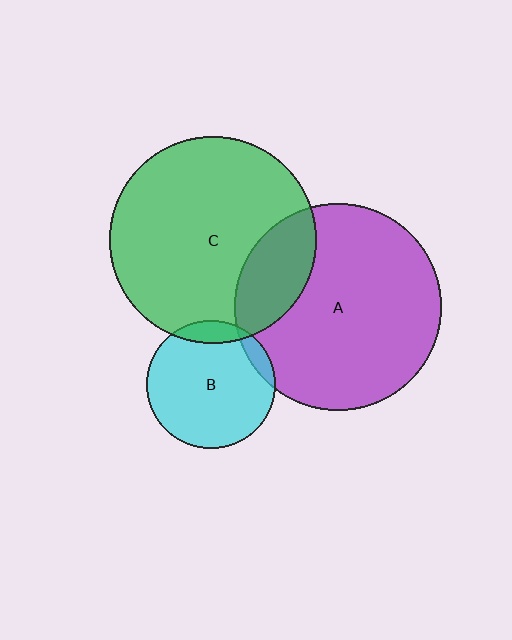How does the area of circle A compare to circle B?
Approximately 2.6 times.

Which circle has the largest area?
Circle A (purple).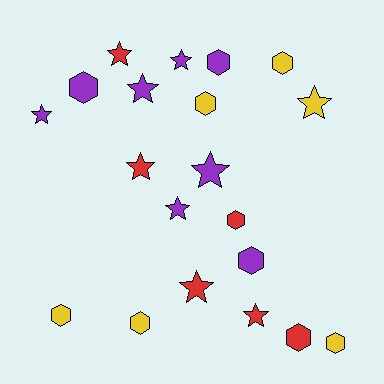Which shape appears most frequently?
Hexagon, with 10 objects.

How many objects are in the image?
There are 20 objects.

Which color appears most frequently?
Purple, with 8 objects.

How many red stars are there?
There are 4 red stars.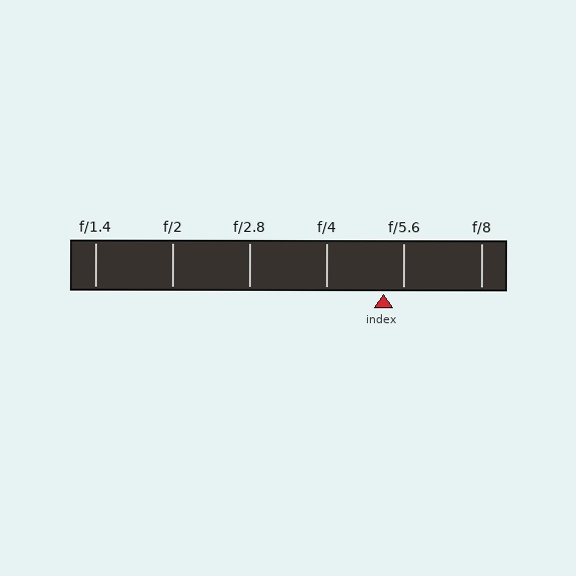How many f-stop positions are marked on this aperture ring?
There are 6 f-stop positions marked.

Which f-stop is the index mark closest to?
The index mark is closest to f/5.6.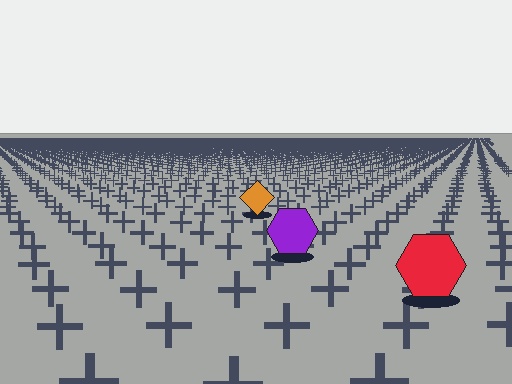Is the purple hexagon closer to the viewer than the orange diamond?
Yes. The purple hexagon is closer — you can tell from the texture gradient: the ground texture is coarser near it.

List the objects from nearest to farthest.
From nearest to farthest: the red hexagon, the purple hexagon, the orange diamond.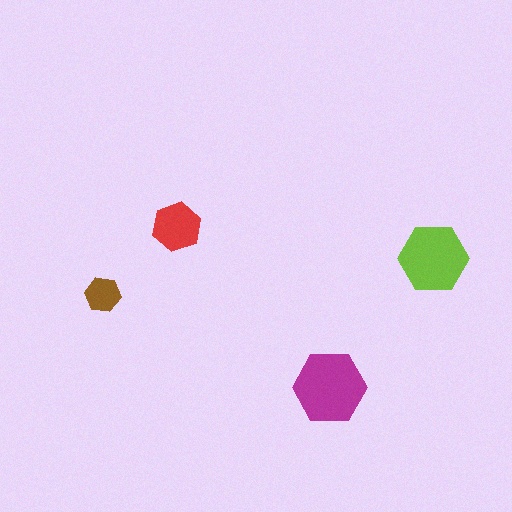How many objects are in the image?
There are 4 objects in the image.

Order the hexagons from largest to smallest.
the magenta one, the lime one, the red one, the brown one.